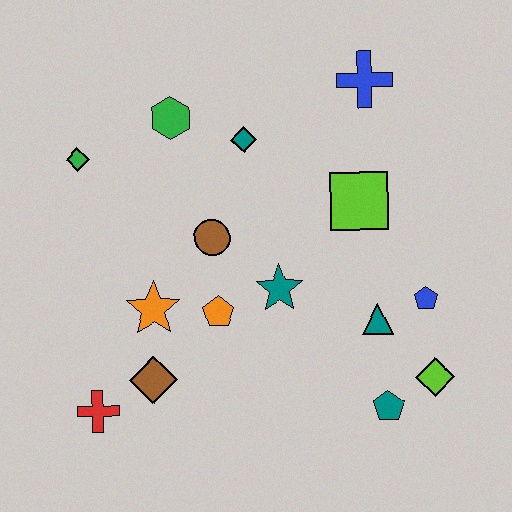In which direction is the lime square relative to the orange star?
The lime square is to the right of the orange star.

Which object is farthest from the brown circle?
The lime diamond is farthest from the brown circle.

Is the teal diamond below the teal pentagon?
No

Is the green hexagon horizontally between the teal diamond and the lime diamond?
No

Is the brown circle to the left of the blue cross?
Yes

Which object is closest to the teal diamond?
The green hexagon is closest to the teal diamond.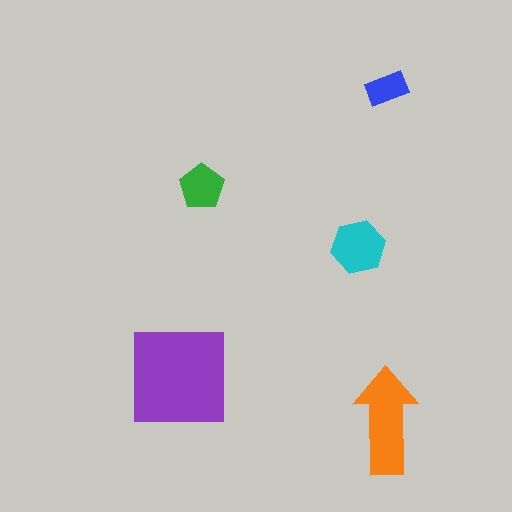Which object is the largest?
The purple square.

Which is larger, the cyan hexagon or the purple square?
The purple square.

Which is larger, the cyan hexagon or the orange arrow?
The orange arrow.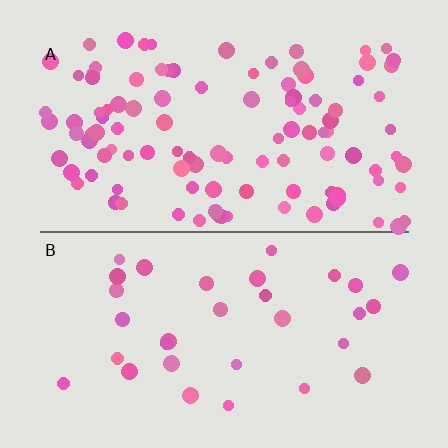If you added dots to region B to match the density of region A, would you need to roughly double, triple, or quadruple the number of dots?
Approximately triple.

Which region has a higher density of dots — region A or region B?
A (the top).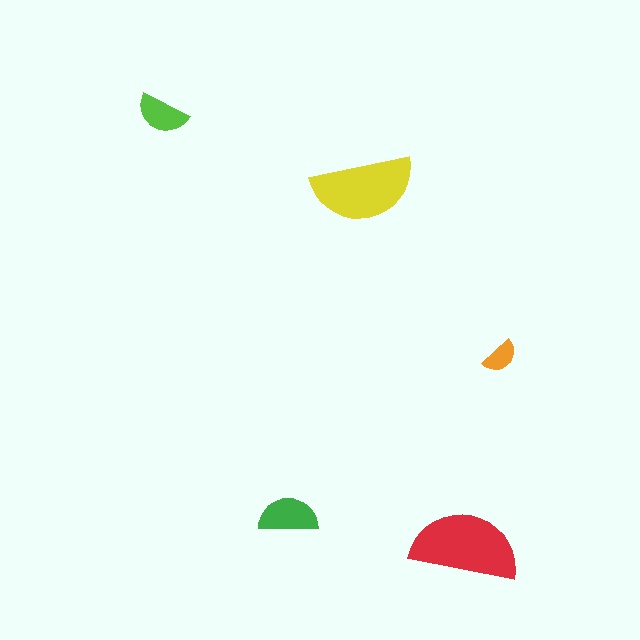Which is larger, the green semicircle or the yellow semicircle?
The yellow one.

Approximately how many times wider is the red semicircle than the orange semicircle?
About 3 times wider.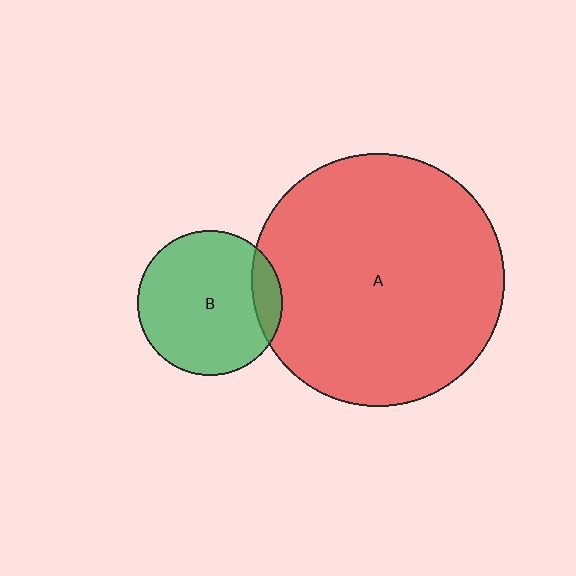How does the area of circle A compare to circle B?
Approximately 3.0 times.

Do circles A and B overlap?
Yes.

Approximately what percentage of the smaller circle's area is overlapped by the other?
Approximately 10%.